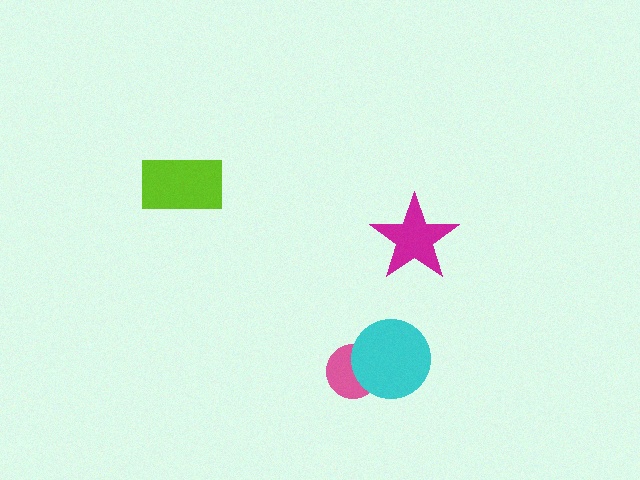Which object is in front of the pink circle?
The cyan circle is in front of the pink circle.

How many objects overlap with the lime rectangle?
0 objects overlap with the lime rectangle.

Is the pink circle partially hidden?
Yes, it is partially covered by another shape.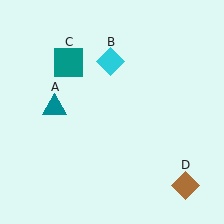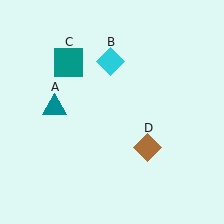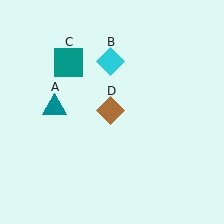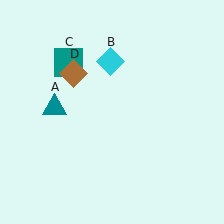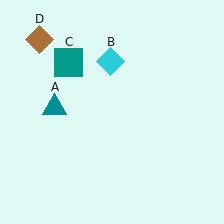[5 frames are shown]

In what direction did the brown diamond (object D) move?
The brown diamond (object D) moved up and to the left.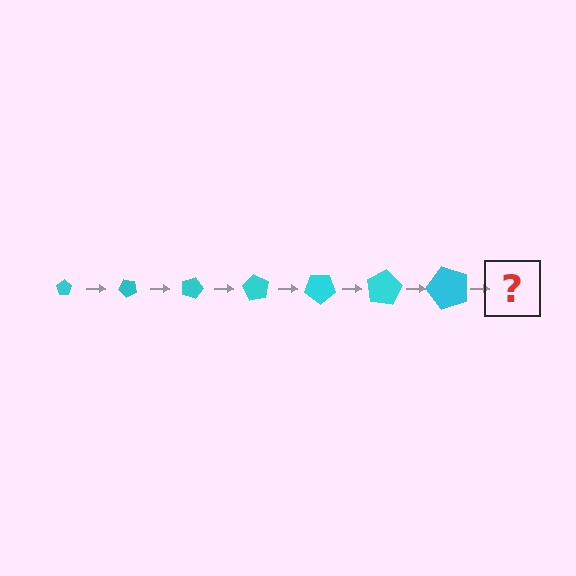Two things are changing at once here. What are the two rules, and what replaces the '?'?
The two rules are that the pentagon grows larger each step and it rotates 45 degrees each step. The '?' should be a pentagon, larger than the previous one and rotated 315 degrees from the start.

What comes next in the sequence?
The next element should be a pentagon, larger than the previous one and rotated 315 degrees from the start.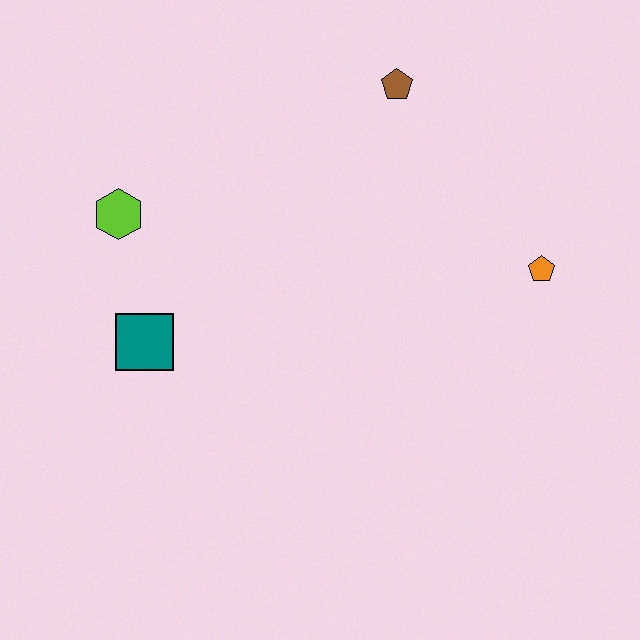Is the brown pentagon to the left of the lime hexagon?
No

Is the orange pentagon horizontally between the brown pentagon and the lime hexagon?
No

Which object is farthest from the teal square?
The orange pentagon is farthest from the teal square.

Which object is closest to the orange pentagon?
The brown pentagon is closest to the orange pentagon.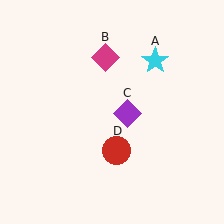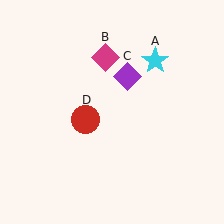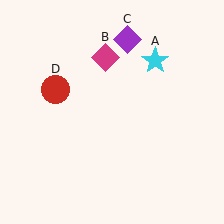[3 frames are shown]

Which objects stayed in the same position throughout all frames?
Cyan star (object A) and magenta diamond (object B) remained stationary.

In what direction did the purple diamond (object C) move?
The purple diamond (object C) moved up.